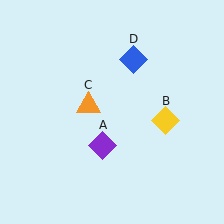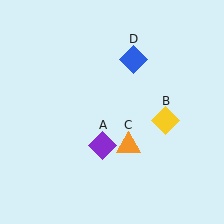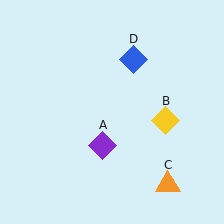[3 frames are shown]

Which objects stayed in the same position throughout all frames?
Purple diamond (object A) and yellow diamond (object B) and blue diamond (object D) remained stationary.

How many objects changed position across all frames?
1 object changed position: orange triangle (object C).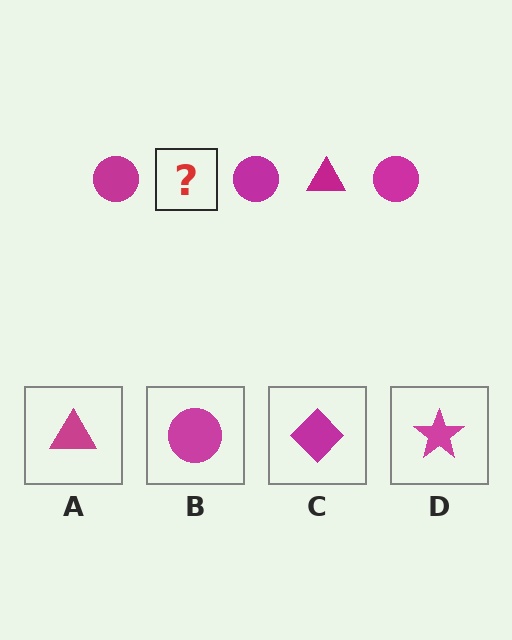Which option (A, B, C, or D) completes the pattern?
A.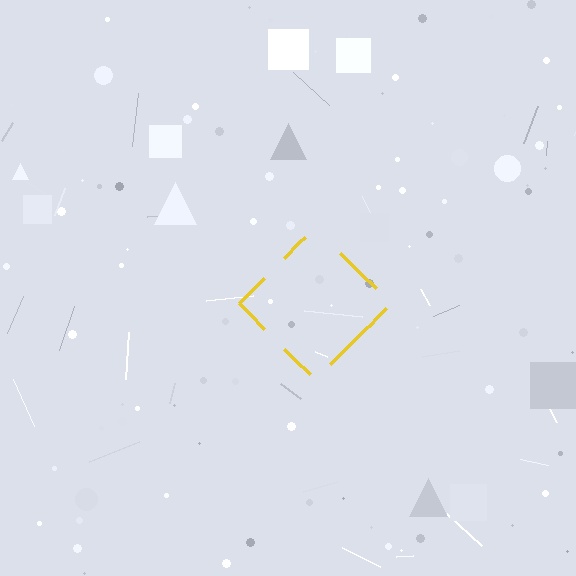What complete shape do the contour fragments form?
The contour fragments form a diamond.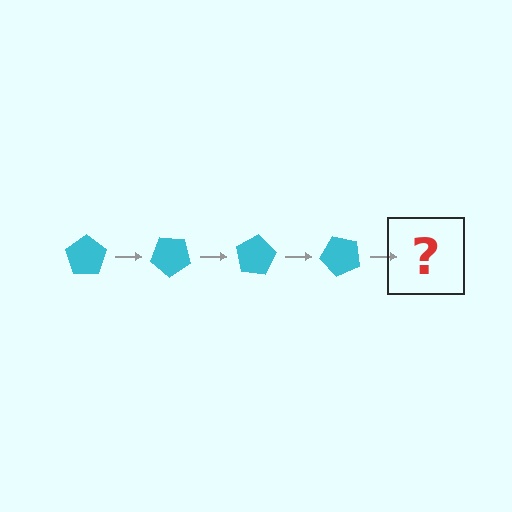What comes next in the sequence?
The next element should be a cyan pentagon rotated 160 degrees.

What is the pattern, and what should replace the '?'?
The pattern is that the pentagon rotates 40 degrees each step. The '?' should be a cyan pentagon rotated 160 degrees.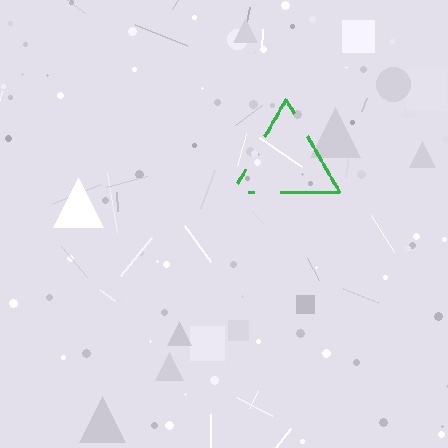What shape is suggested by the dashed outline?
The dashed outline suggests a triangle.